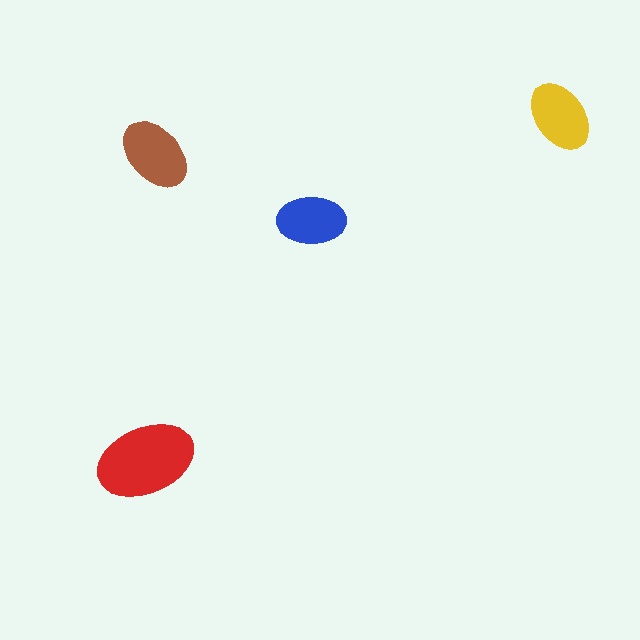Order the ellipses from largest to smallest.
the red one, the brown one, the yellow one, the blue one.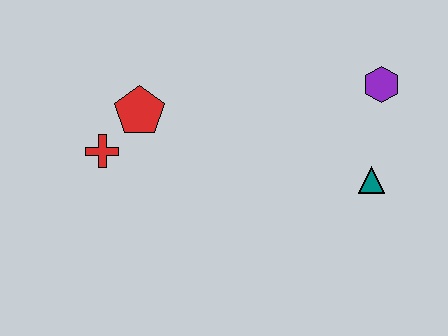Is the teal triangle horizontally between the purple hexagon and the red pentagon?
Yes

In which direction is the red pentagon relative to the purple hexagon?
The red pentagon is to the left of the purple hexagon.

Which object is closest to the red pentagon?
The red cross is closest to the red pentagon.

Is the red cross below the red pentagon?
Yes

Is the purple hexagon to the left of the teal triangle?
No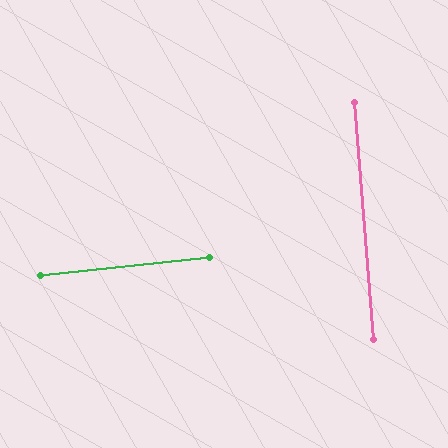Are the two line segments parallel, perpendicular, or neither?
Perpendicular — they meet at approximately 89°.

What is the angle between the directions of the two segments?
Approximately 89 degrees.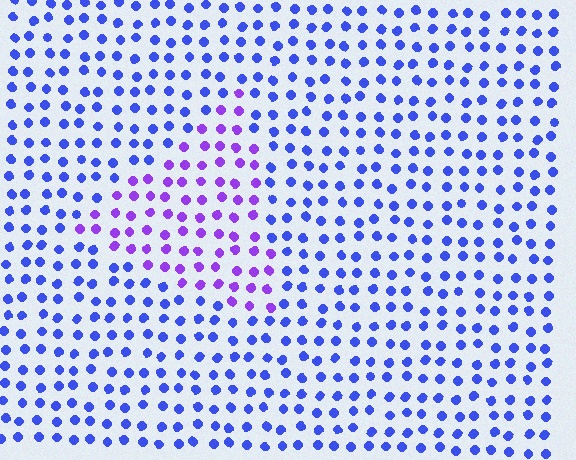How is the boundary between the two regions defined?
The boundary is defined purely by a slight shift in hue (about 39 degrees). Spacing, size, and orientation are identical on both sides.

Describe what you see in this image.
The image is filled with small blue elements in a uniform arrangement. A triangle-shaped region is visible where the elements are tinted to a slightly different hue, forming a subtle color boundary.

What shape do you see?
I see a triangle.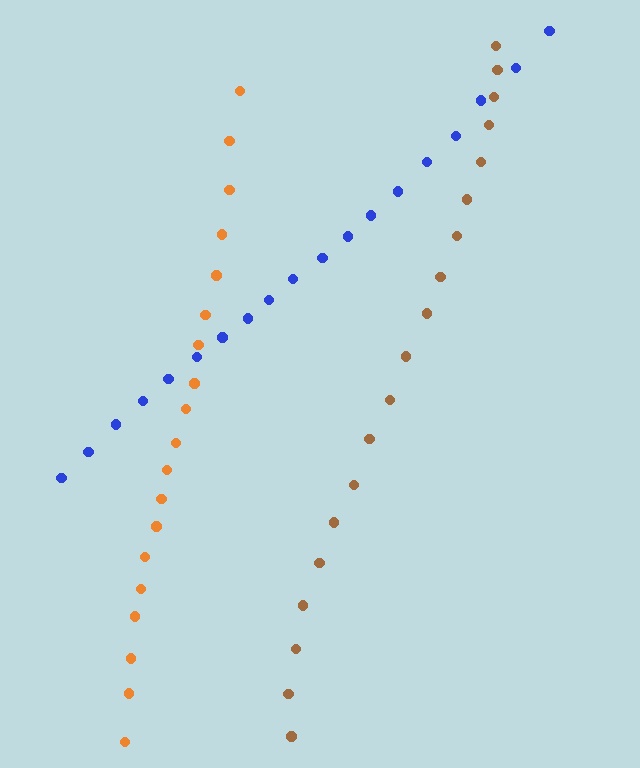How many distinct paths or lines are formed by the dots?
There are 3 distinct paths.